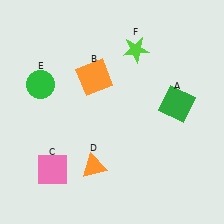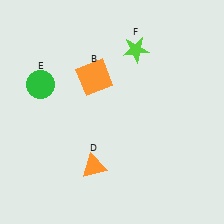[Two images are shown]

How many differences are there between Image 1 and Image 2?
There are 2 differences between the two images.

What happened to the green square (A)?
The green square (A) was removed in Image 2. It was in the top-right area of Image 1.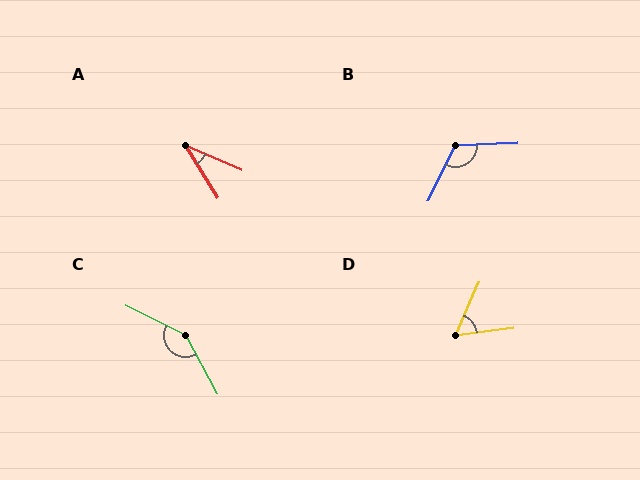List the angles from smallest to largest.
A (36°), D (59°), B (119°), C (145°).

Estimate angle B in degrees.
Approximately 119 degrees.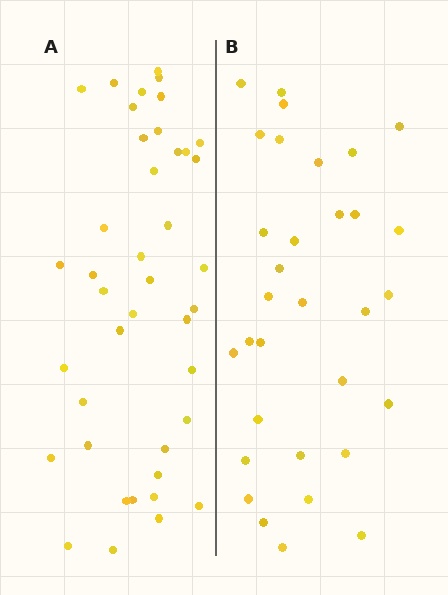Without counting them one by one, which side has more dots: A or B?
Region A (the left region) has more dots.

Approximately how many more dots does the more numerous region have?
Region A has roughly 8 or so more dots than region B.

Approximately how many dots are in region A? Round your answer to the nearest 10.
About 40 dots. (The exact count is 41, which rounds to 40.)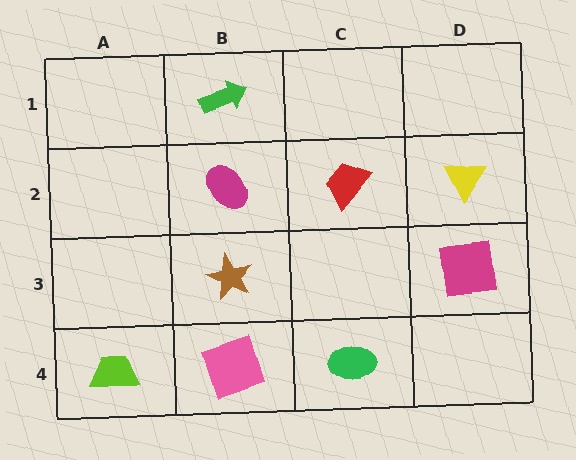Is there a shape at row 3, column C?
No, that cell is empty.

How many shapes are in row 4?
3 shapes.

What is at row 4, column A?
A lime trapezoid.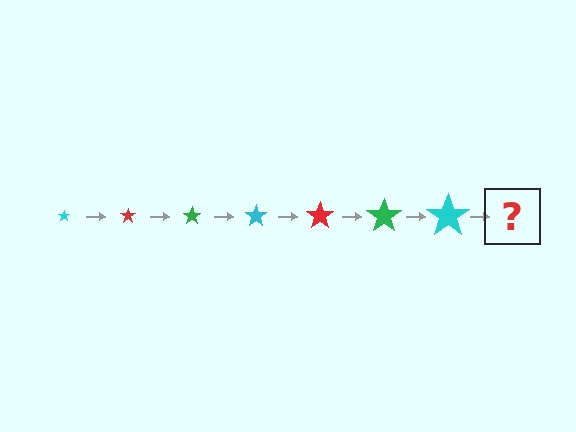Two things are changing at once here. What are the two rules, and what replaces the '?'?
The two rules are that the star grows larger each step and the color cycles through cyan, red, and green. The '?' should be a red star, larger than the previous one.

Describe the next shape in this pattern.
It should be a red star, larger than the previous one.